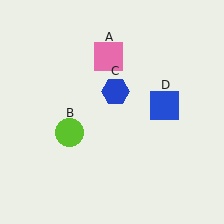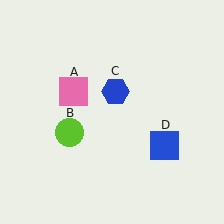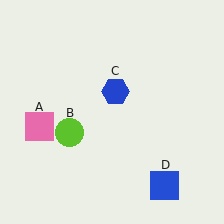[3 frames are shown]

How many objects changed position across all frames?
2 objects changed position: pink square (object A), blue square (object D).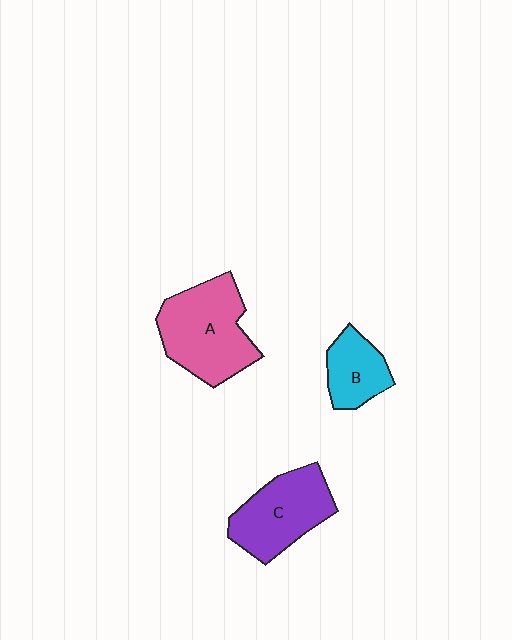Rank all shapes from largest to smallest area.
From largest to smallest: A (pink), C (purple), B (cyan).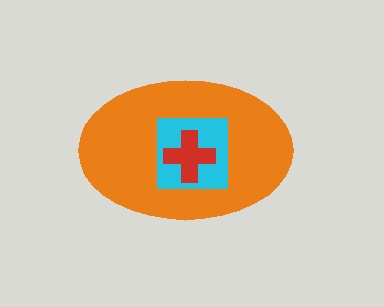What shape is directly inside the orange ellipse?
The cyan square.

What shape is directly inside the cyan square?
The red cross.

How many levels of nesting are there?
3.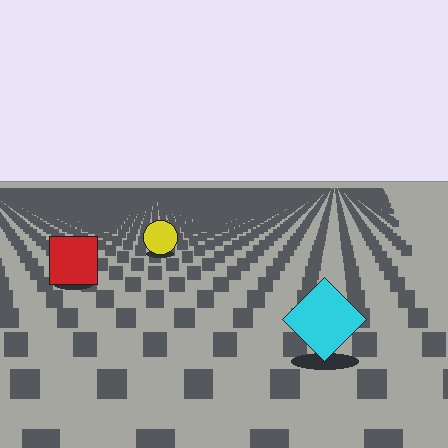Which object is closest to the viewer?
The cyan diamond is closest. The texture marks near it are larger and more spread out.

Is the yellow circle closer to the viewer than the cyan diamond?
No. The cyan diamond is closer — you can tell from the texture gradient: the ground texture is coarser near it.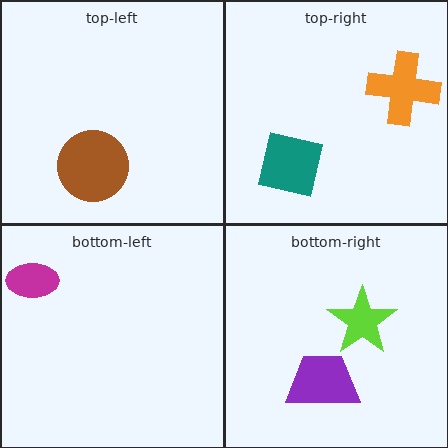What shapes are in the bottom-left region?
The magenta ellipse.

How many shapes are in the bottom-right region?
2.